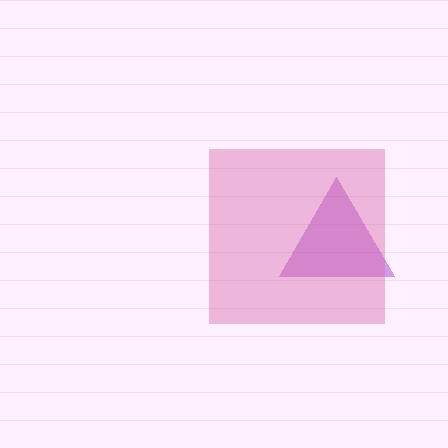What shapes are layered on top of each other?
The layered shapes are: a purple triangle, a pink square.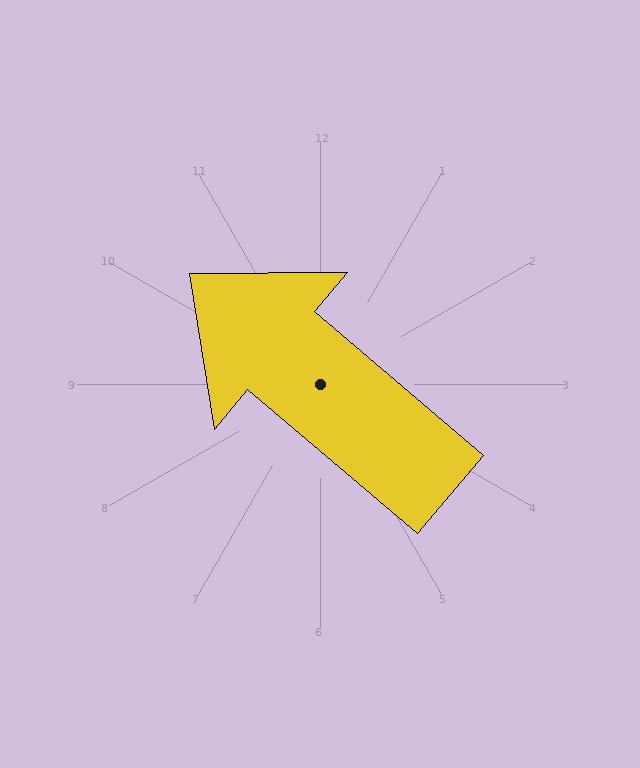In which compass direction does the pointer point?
Northwest.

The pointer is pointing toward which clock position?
Roughly 10 o'clock.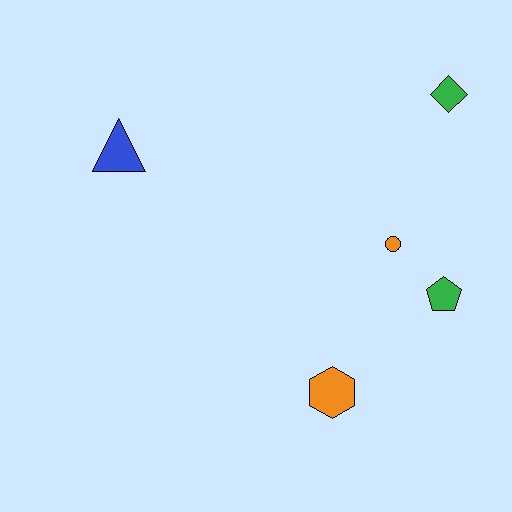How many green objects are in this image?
There are 2 green objects.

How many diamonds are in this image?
There is 1 diamond.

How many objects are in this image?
There are 5 objects.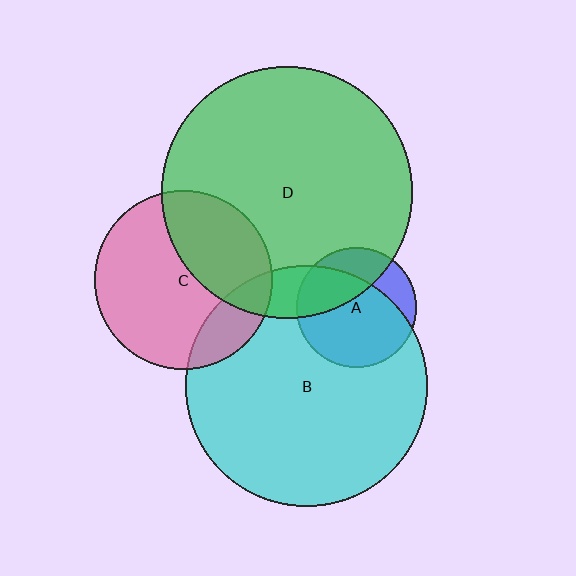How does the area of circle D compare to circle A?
Approximately 4.4 times.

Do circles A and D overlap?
Yes.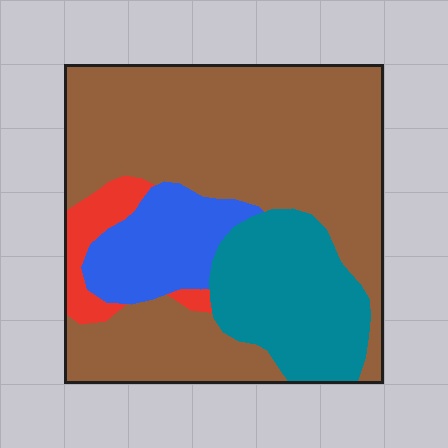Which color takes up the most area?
Brown, at roughly 60%.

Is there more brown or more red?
Brown.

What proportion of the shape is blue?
Blue covers about 15% of the shape.